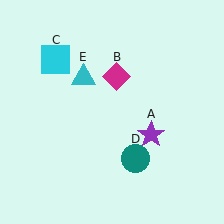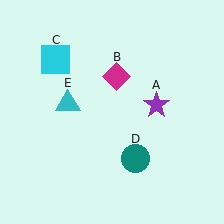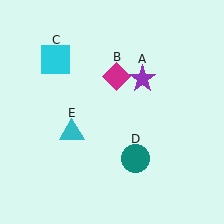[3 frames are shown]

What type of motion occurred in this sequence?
The purple star (object A), cyan triangle (object E) rotated counterclockwise around the center of the scene.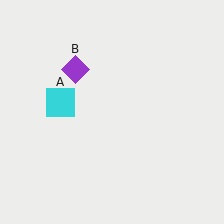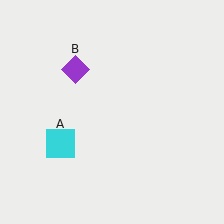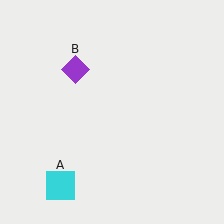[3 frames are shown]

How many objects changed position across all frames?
1 object changed position: cyan square (object A).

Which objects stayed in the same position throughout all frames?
Purple diamond (object B) remained stationary.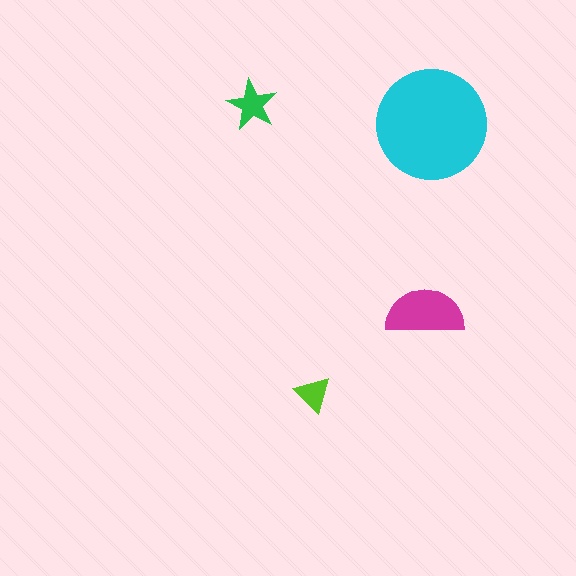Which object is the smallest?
The lime triangle.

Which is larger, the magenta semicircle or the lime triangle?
The magenta semicircle.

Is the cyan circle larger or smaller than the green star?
Larger.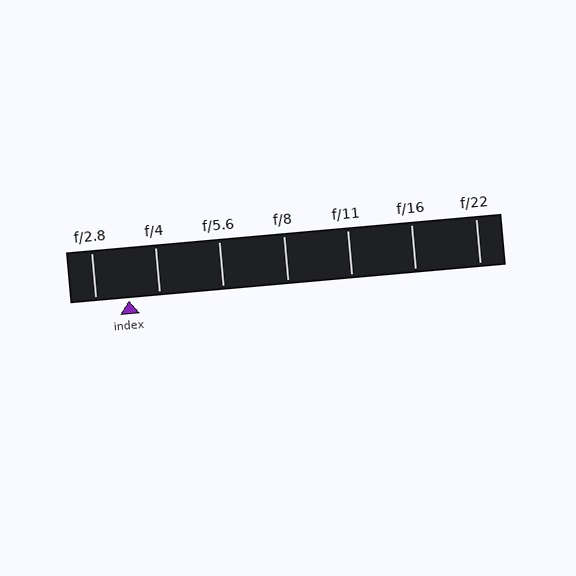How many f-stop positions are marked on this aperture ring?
There are 7 f-stop positions marked.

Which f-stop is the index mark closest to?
The index mark is closest to f/4.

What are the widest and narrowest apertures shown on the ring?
The widest aperture shown is f/2.8 and the narrowest is f/22.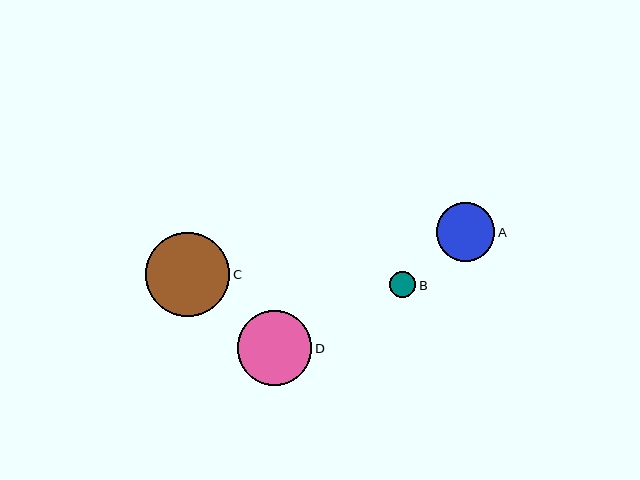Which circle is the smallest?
Circle B is the smallest with a size of approximately 26 pixels.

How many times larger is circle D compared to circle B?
Circle D is approximately 2.9 times the size of circle B.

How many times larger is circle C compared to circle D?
Circle C is approximately 1.1 times the size of circle D.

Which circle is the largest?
Circle C is the largest with a size of approximately 84 pixels.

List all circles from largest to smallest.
From largest to smallest: C, D, A, B.